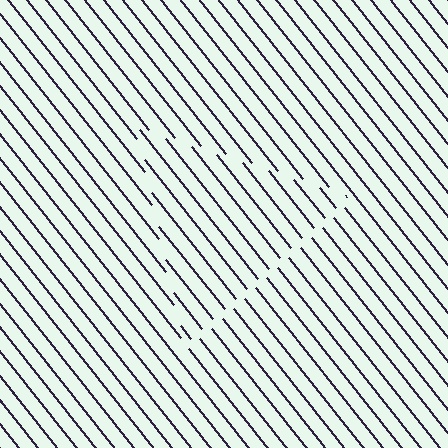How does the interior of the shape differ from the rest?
The interior of the shape contains the same grating, shifted by half a period — the contour is defined by the phase discontinuity where line-ends from the inner and outer gratings abut.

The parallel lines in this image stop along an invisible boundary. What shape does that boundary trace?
An illusory triangle. The interior of the shape contains the same grating, shifted by half a period — the contour is defined by the phase discontinuity where line-ends from the inner and outer gratings abut.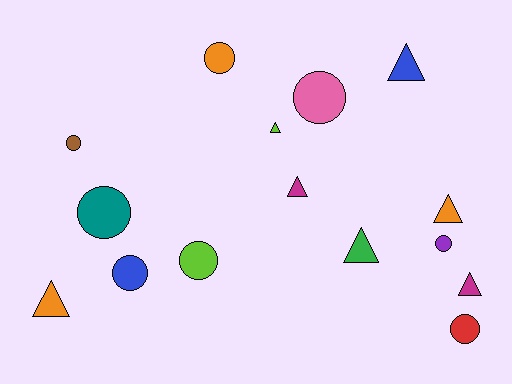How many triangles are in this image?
There are 7 triangles.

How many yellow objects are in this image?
There are no yellow objects.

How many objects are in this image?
There are 15 objects.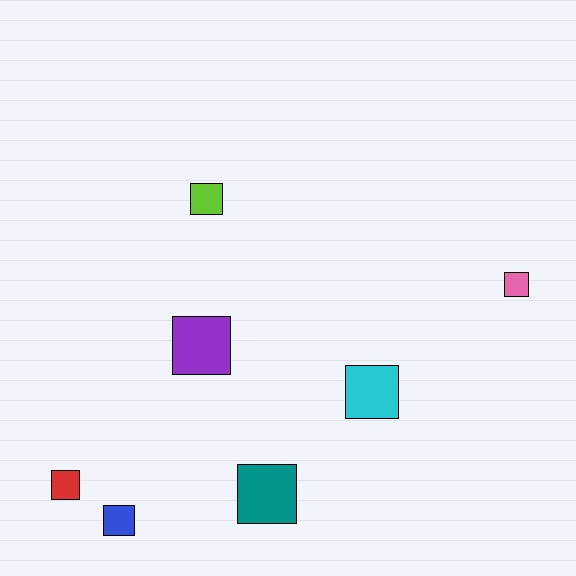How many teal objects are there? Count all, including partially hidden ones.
There is 1 teal object.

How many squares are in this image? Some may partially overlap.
There are 7 squares.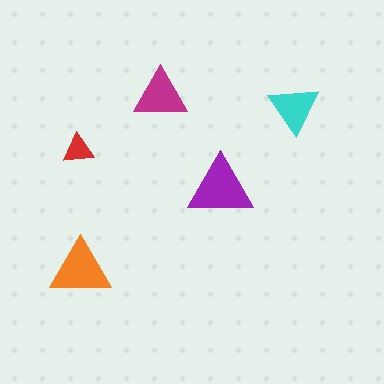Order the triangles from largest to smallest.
the purple one, the orange one, the magenta one, the cyan one, the red one.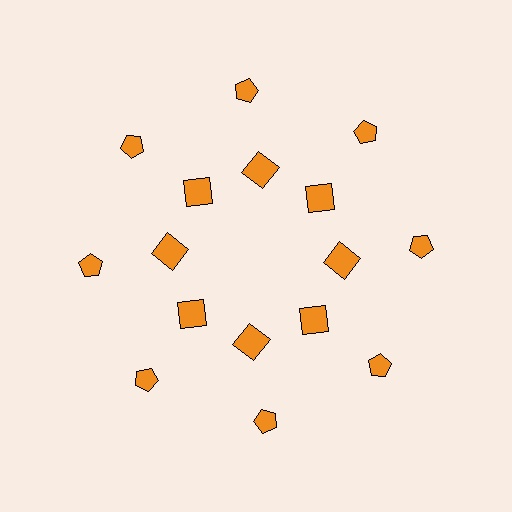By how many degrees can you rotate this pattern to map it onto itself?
The pattern maps onto itself every 45 degrees of rotation.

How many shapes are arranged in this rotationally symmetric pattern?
There are 16 shapes, arranged in 8 groups of 2.